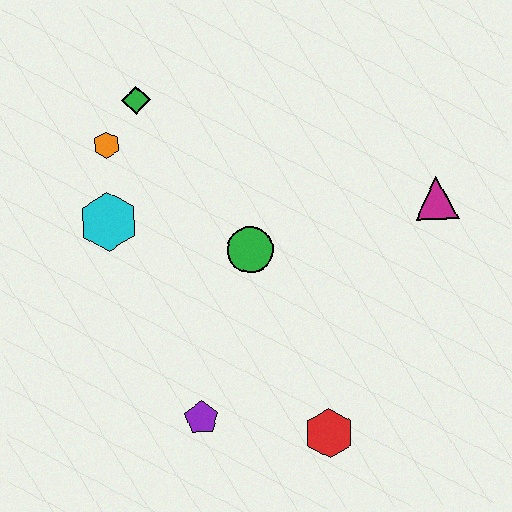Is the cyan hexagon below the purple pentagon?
No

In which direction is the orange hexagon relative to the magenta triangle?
The orange hexagon is to the left of the magenta triangle.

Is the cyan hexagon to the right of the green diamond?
No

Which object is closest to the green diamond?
The orange hexagon is closest to the green diamond.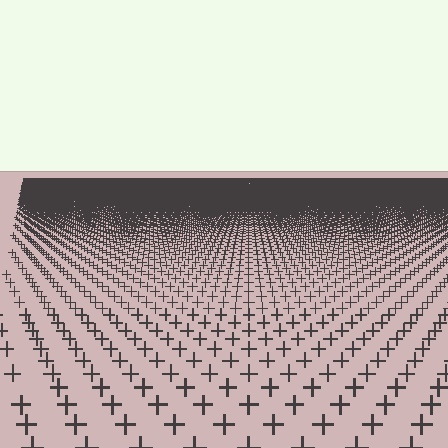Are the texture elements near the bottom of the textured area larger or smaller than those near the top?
Larger. Near the bottom, elements are closer to the viewer and appear at a bigger on-screen size.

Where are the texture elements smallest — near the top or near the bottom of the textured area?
Near the top.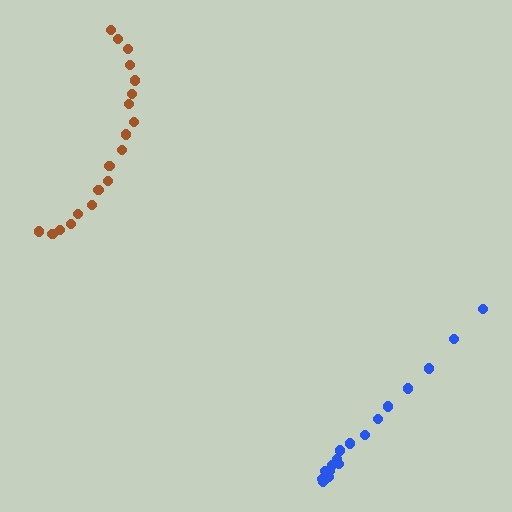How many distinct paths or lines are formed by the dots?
There are 2 distinct paths.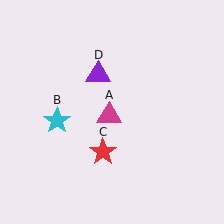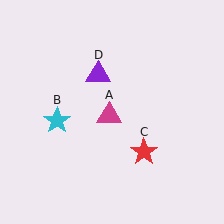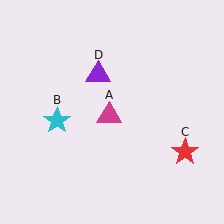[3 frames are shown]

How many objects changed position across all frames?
1 object changed position: red star (object C).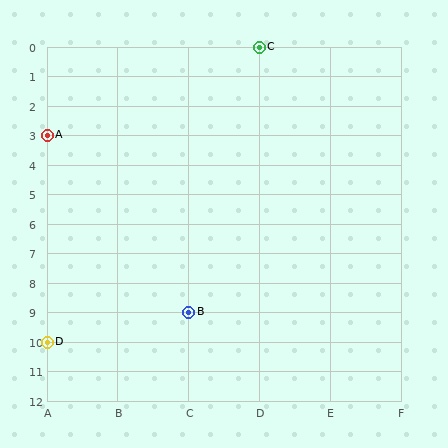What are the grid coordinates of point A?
Point A is at grid coordinates (A, 3).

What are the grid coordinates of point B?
Point B is at grid coordinates (C, 9).